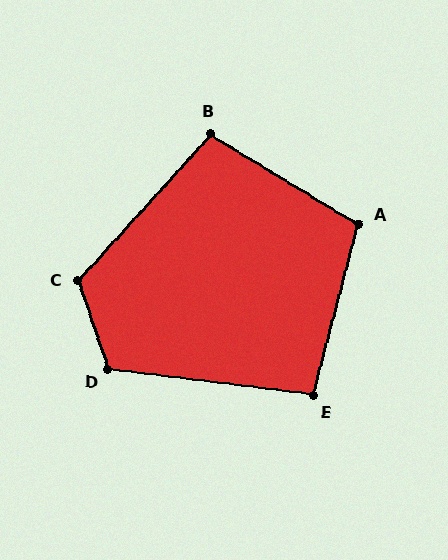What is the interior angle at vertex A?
Approximately 106 degrees (obtuse).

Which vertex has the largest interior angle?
C, at approximately 119 degrees.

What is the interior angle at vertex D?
Approximately 116 degrees (obtuse).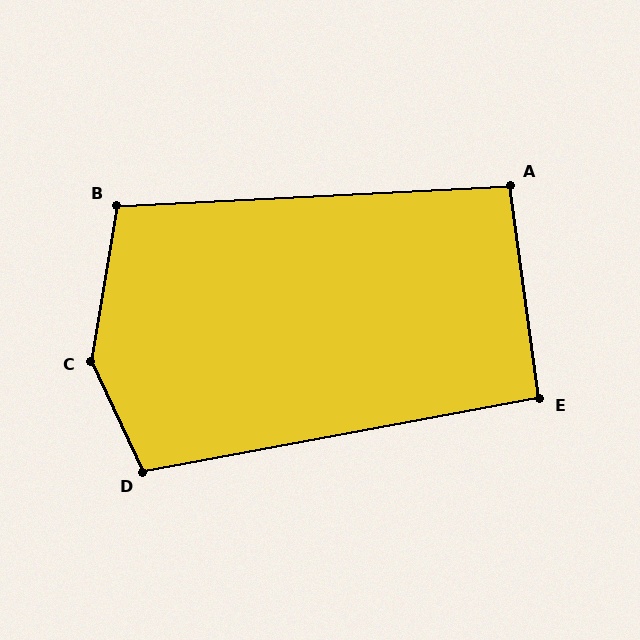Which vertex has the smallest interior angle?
E, at approximately 93 degrees.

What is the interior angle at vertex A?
Approximately 95 degrees (approximately right).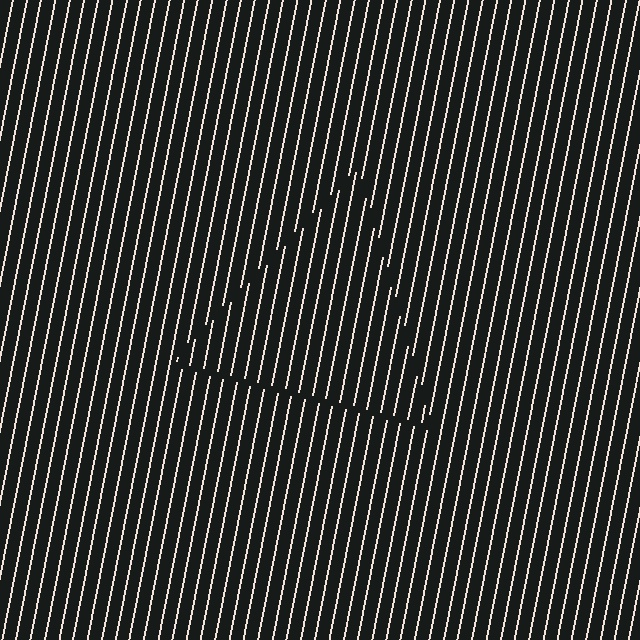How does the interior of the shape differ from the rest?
The interior of the shape contains the same grating, shifted by half a period — the contour is defined by the phase discontinuity where line-ends from the inner and outer gratings abut.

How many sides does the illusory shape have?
3 sides — the line-ends trace a triangle.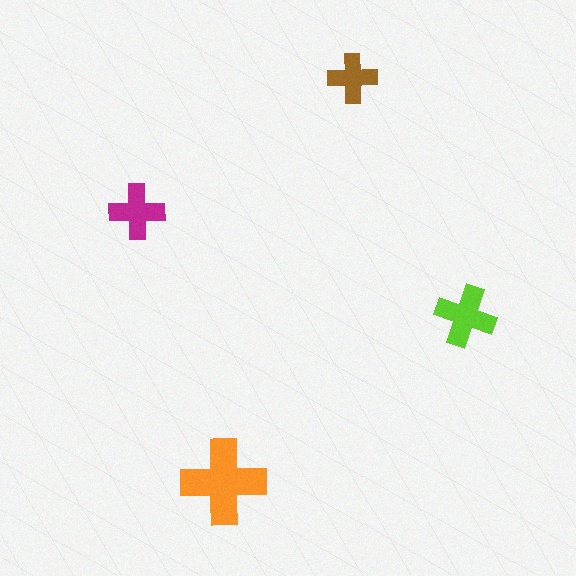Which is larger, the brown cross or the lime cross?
The lime one.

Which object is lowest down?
The orange cross is bottommost.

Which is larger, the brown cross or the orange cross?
The orange one.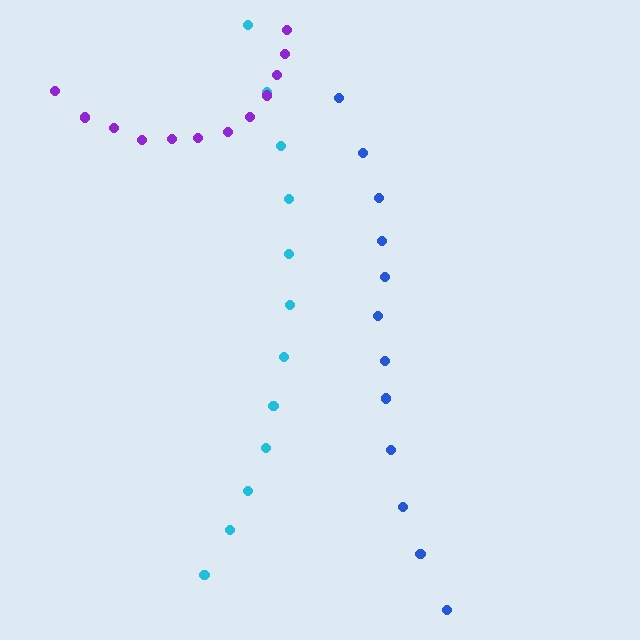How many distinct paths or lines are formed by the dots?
There are 3 distinct paths.